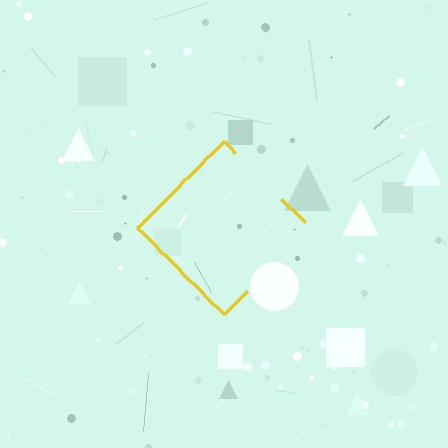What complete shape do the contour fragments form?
The contour fragments form a diamond.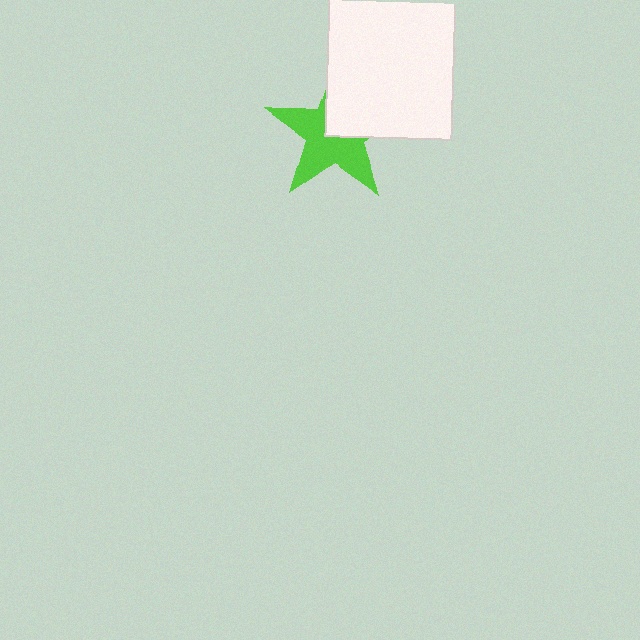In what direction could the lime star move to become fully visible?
The lime star could move toward the lower-left. That would shift it out from behind the white rectangle entirely.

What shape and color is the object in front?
The object in front is a white rectangle.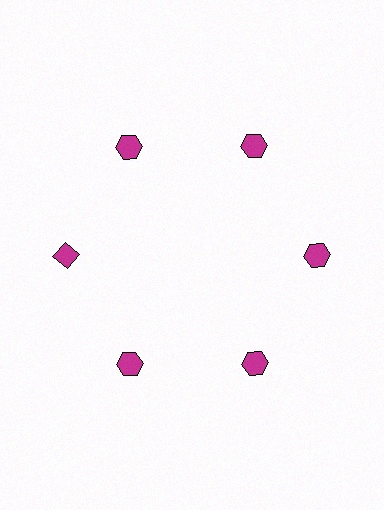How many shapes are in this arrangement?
There are 6 shapes arranged in a ring pattern.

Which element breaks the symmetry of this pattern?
The magenta diamond at roughly the 9 o'clock position breaks the symmetry. All other shapes are magenta hexagons.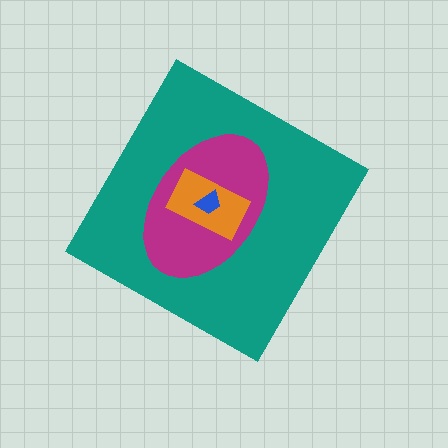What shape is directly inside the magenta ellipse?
The orange rectangle.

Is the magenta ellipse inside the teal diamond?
Yes.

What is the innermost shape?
The blue trapezoid.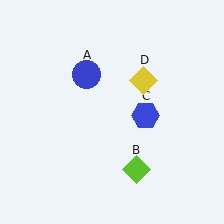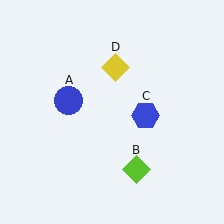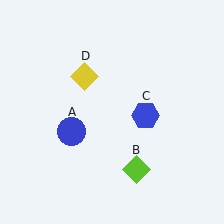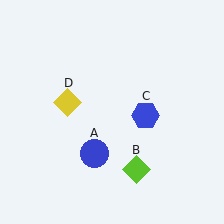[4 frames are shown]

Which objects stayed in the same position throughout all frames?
Lime diamond (object B) and blue hexagon (object C) remained stationary.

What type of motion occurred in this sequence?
The blue circle (object A), yellow diamond (object D) rotated counterclockwise around the center of the scene.